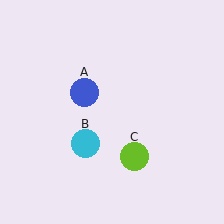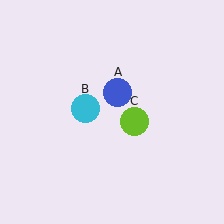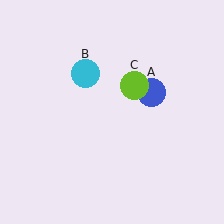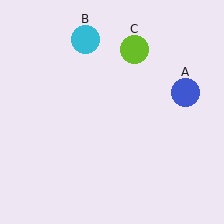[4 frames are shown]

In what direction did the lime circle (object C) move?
The lime circle (object C) moved up.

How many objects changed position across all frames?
3 objects changed position: blue circle (object A), cyan circle (object B), lime circle (object C).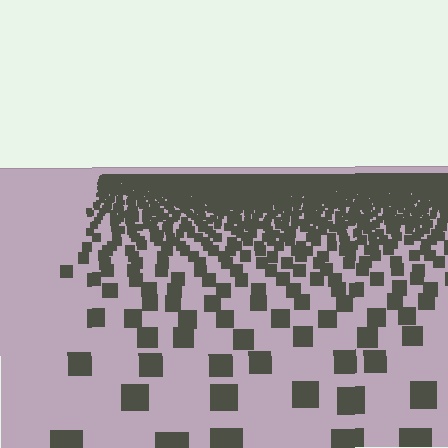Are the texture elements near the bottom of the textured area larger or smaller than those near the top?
Larger. Near the bottom, elements are closer to the viewer and appear at a bigger on-screen size.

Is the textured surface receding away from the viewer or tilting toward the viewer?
The surface is receding away from the viewer. Texture elements get smaller and denser toward the top.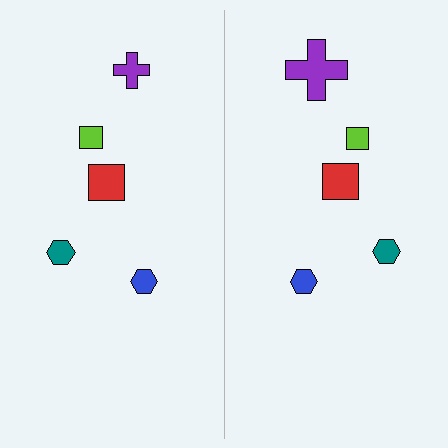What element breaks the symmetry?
The purple cross on the right side has a different size than its mirror counterpart.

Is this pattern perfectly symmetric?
No, the pattern is not perfectly symmetric. The purple cross on the right side has a different size than its mirror counterpart.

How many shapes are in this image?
There are 10 shapes in this image.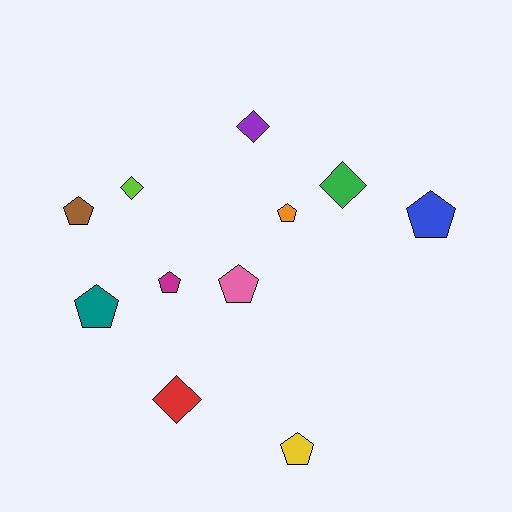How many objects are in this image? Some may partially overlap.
There are 11 objects.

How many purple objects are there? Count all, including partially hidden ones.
There is 1 purple object.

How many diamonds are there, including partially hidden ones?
There are 4 diamonds.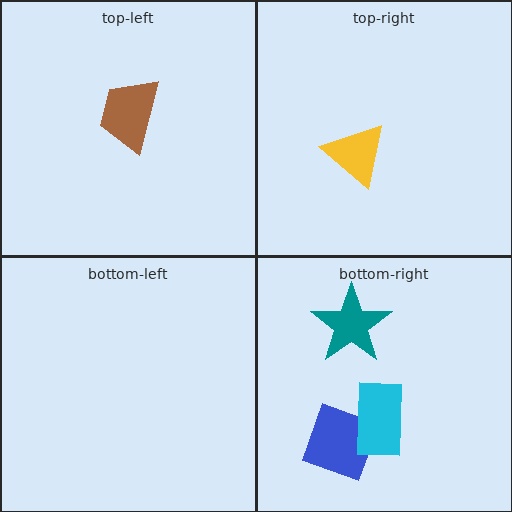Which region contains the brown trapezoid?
The top-left region.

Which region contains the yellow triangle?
The top-right region.